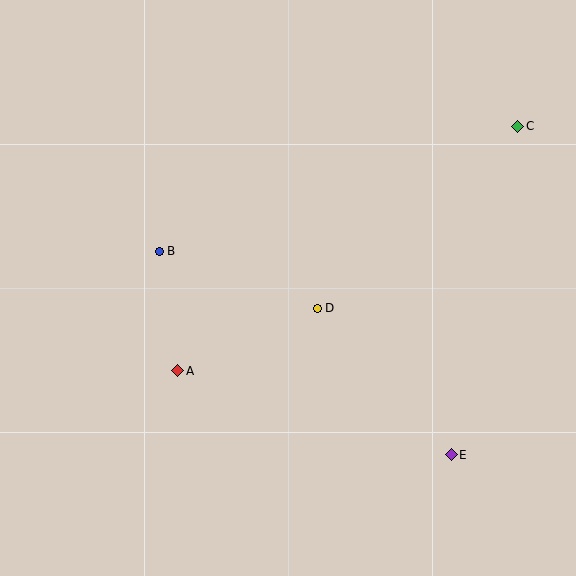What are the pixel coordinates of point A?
Point A is at (178, 371).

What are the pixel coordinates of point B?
Point B is at (159, 251).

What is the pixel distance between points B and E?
The distance between B and E is 356 pixels.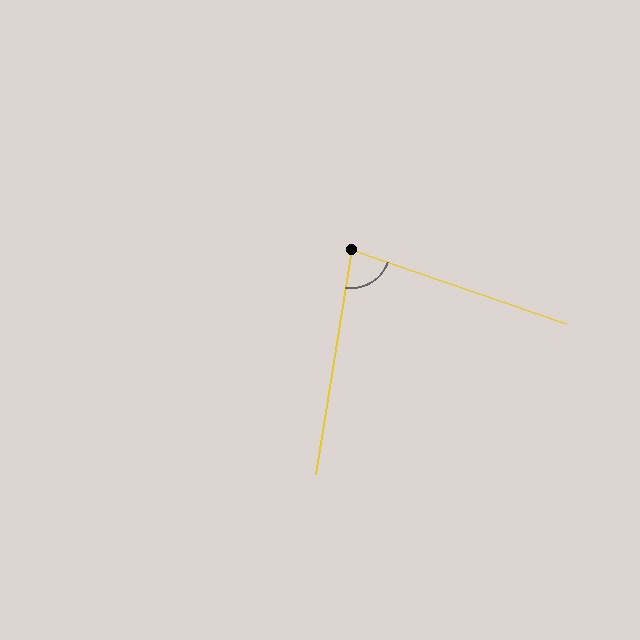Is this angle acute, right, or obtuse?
It is acute.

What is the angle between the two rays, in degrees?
Approximately 80 degrees.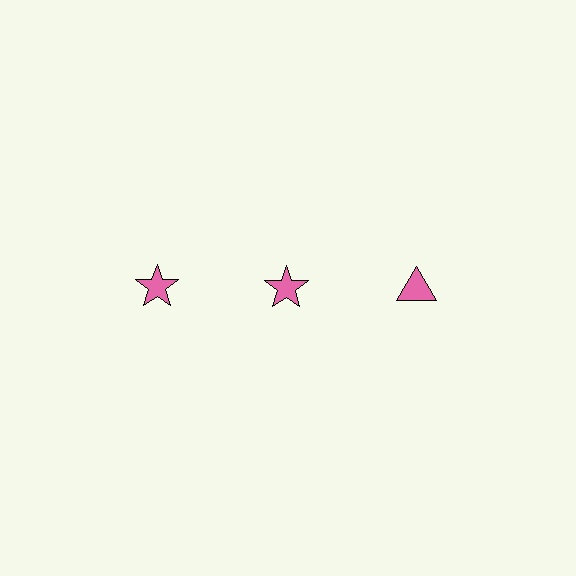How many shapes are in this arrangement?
There are 3 shapes arranged in a grid pattern.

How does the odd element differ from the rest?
It has a different shape: triangle instead of star.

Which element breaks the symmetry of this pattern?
The pink triangle in the top row, center column breaks the symmetry. All other shapes are pink stars.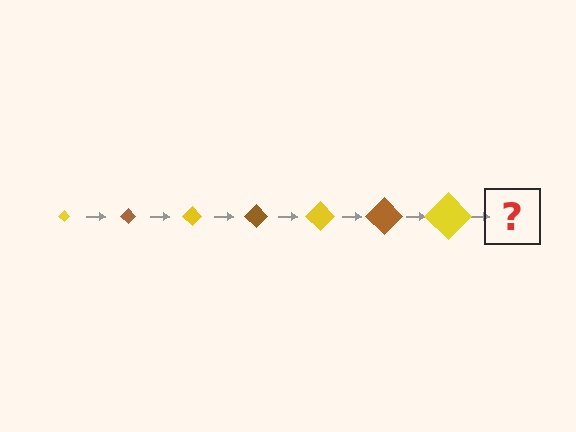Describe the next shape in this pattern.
It should be a brown diamond, larger than the previous one.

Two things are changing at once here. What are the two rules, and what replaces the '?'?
The two rules are that the diamond grows larger each step and the color cycles through yellow and brown. The '?' should be a brown diamond, larger than the previous one.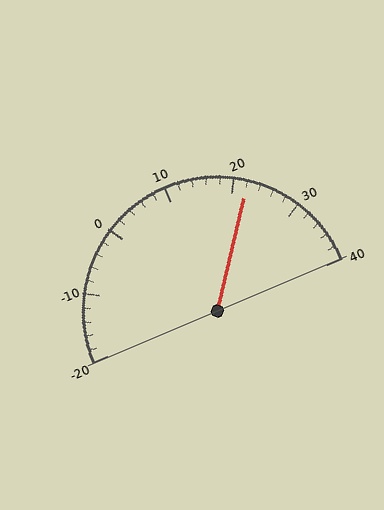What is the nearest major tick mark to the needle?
The nearest major tick mark is 20.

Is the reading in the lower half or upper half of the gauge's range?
The reading is in the upper half of the range (-20 to 40).